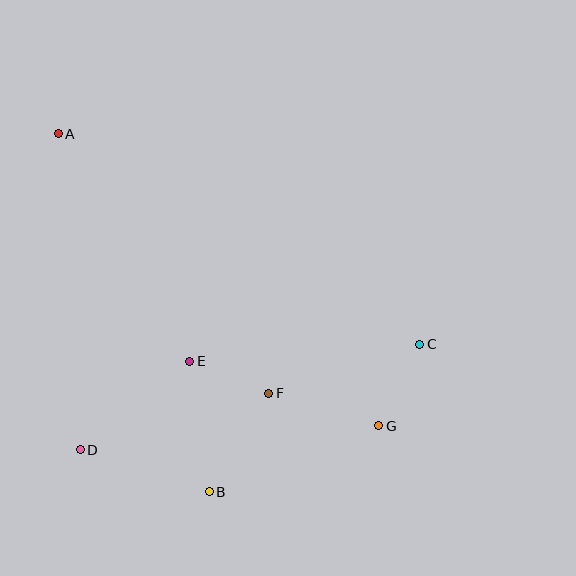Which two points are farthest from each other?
Points A and G are farthest from each other.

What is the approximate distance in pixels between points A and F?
The distance between A and F is approximately 334 pixels.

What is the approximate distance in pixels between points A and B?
The distance between A and B is approximately 388 pixels.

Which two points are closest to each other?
Points E and F are closest to each other.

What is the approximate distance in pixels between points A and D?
The distance between A and D is approximately 316 pixels.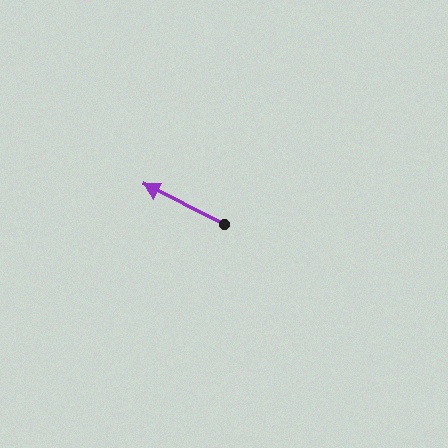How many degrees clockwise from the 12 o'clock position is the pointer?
Approximately 296 degrees.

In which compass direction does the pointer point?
Northwest.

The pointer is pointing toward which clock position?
Roughly 10 o'clock.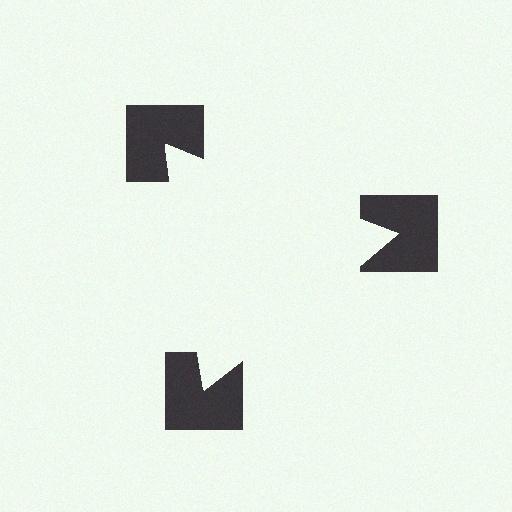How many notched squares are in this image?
There are 3 — one at each vertex of the illusory triangle.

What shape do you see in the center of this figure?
An illusory triangle — its edges are inferred from the aligned wedge cuts in the notched squares, not physically drawn.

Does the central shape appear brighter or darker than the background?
It typically appears slightly brighter than the background, even though no actual brightness change is drawn.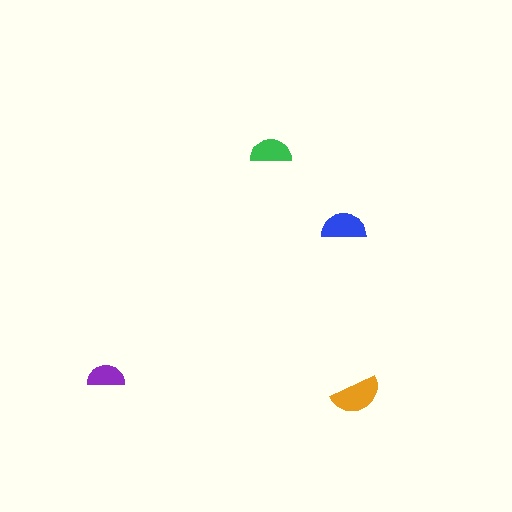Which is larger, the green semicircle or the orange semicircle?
The orange one.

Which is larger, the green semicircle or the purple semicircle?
The green one.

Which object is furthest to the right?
The orange semicircle is rightmost.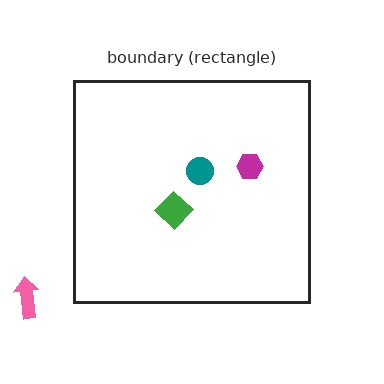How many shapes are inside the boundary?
3 inside, 1 outside.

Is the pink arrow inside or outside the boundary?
Outside.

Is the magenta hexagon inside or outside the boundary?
Inside.